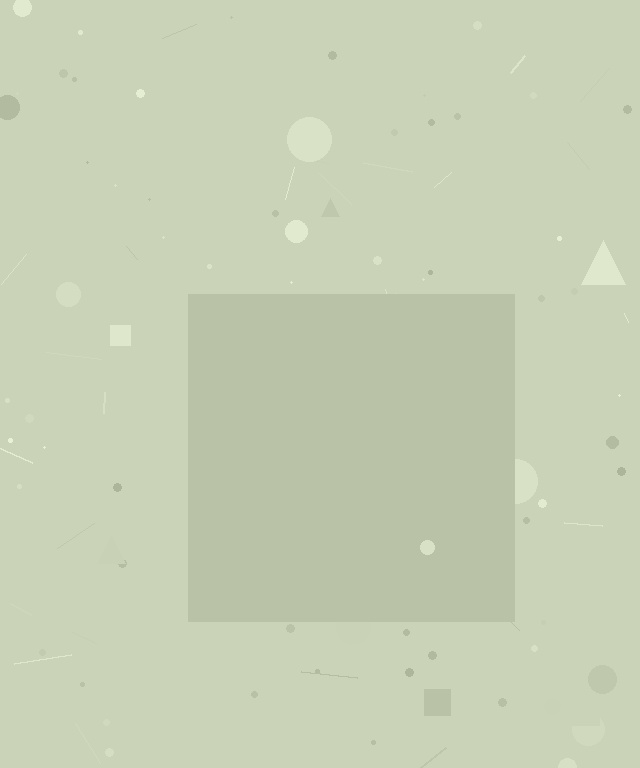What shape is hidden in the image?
A square is hidden in the image.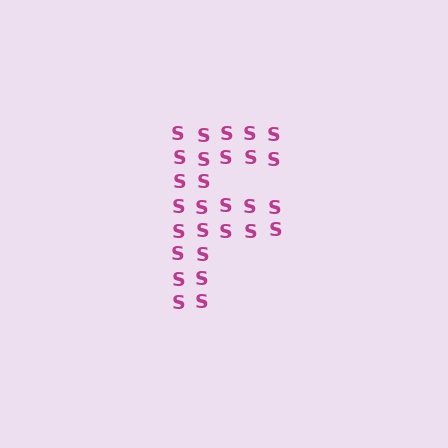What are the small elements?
The small elements are letter S's.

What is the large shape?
The large shape is the letter F.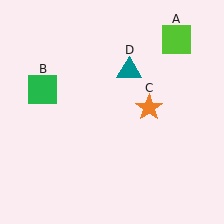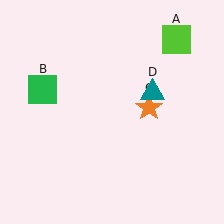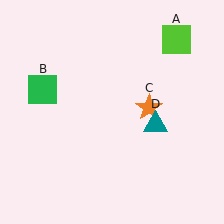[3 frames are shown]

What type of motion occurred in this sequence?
The teal triangle (object D) rotated clockwise around the center of the scene.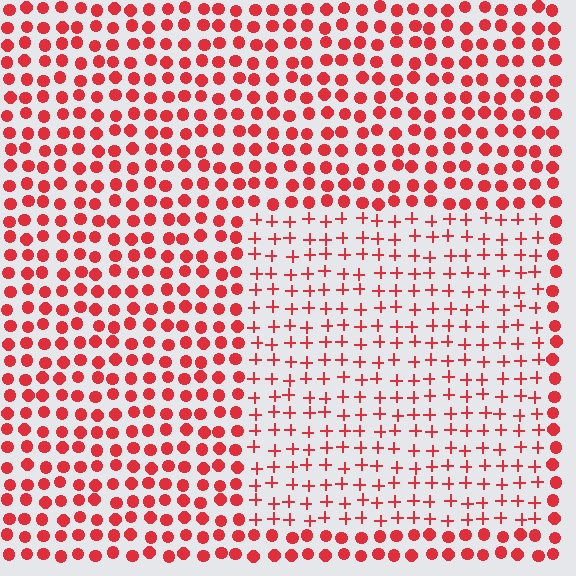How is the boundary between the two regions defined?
The boundary is defined by a change in element shape: plus signs inside vs. circles outside. All elements share the same color and spacing.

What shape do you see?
I see a rectangle.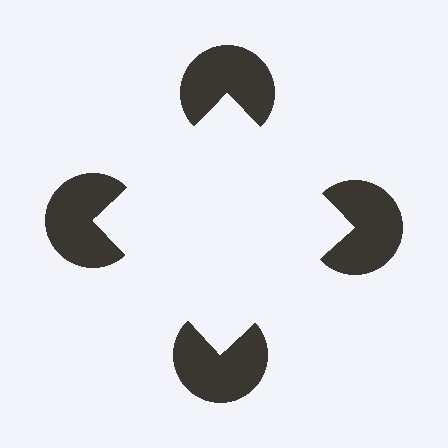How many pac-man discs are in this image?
There are 4 — one at each vertex of the illusory square.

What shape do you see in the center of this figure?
An illusory square — its edges are inferred from the aligned wedge cuts in the pac-man discs, not physically drawn.